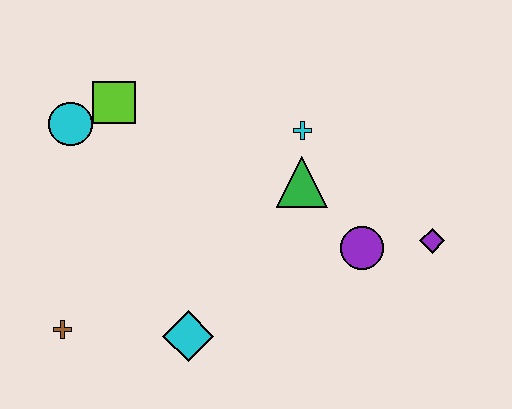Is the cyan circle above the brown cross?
Yes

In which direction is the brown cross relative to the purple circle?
The brown cross is to the left of the purple circle.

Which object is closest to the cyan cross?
The green triangle is closest to the cyan cross.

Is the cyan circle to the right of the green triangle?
No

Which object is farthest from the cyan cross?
The brown cross is farthest from the cyan cross.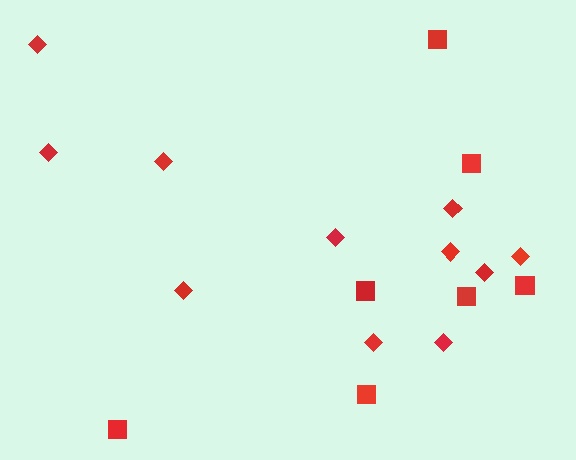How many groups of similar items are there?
There are 2 groups: one group of diamonds (11) and one group of squares (7).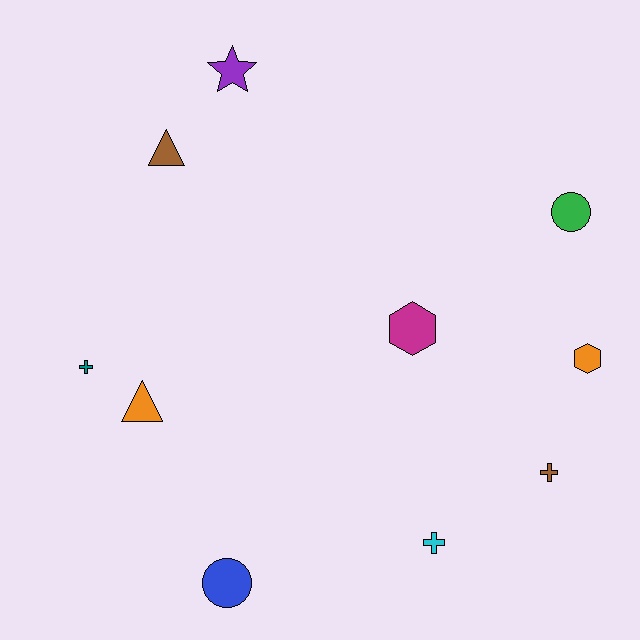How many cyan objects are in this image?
There is 1 cyan object.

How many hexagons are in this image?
There are 2 hexagons.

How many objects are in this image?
There are 10 objects.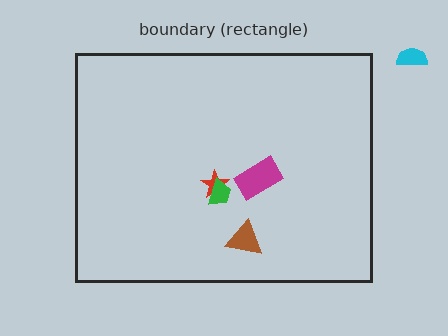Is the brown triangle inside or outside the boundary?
Inside.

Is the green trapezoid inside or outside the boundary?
Inside.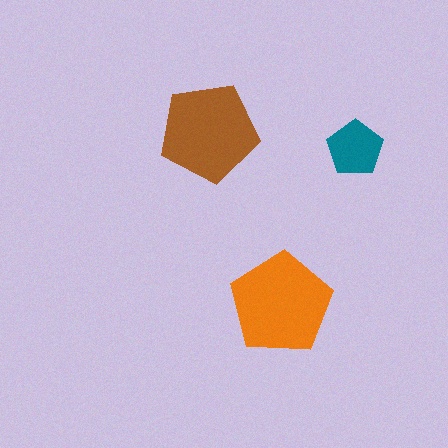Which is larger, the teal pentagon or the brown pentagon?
The brown one.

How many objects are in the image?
There are 3 objects in the image.